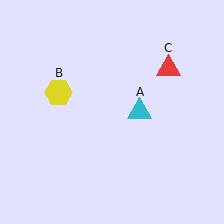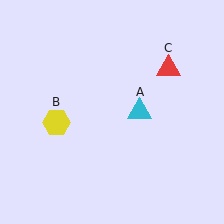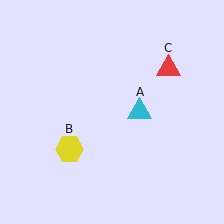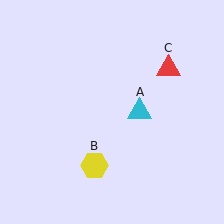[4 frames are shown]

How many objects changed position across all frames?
1 object changed position: yellow hexagon (object B).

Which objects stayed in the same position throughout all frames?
Cyan triangle (object A) and red triangle (object C) remained stationary.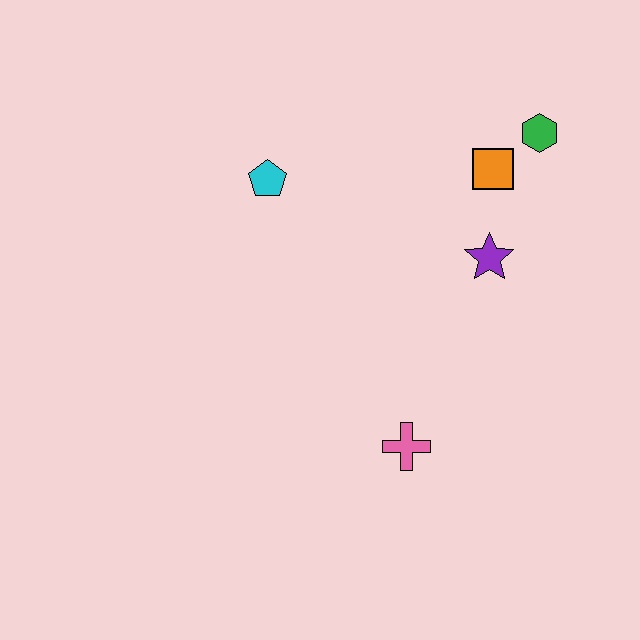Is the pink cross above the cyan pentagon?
No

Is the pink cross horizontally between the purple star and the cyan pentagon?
Yes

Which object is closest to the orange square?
The green hexagon is closest to the orange square.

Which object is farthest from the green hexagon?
The pink cross is farthest from the green hexagon.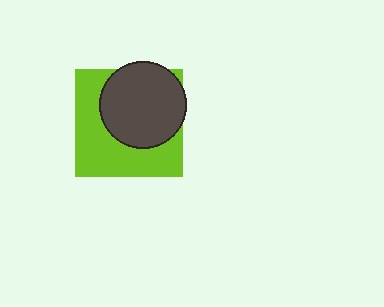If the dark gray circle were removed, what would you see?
You would see the complete lime square.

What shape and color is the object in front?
The object in front is a dark gray circle.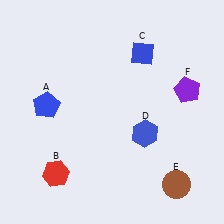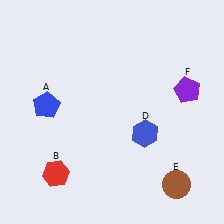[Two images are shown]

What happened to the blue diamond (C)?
The blue diamond (C) was removed in Image 2. It was in the top-right area of Image 1.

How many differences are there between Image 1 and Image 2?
There is 1 difference between the two images.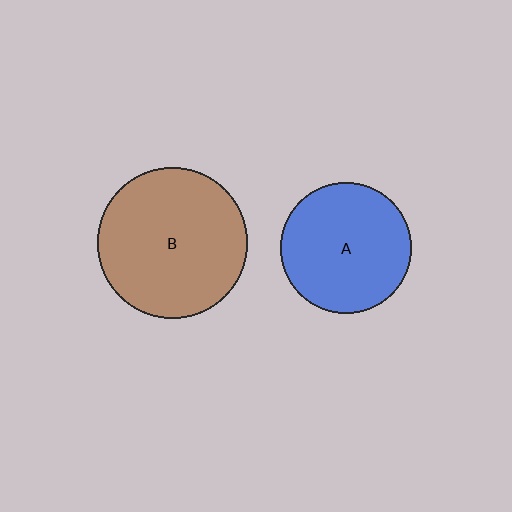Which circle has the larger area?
Circle B (brown).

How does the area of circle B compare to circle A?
Approximately 1.3 times.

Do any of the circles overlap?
No, none of the circles overlap.